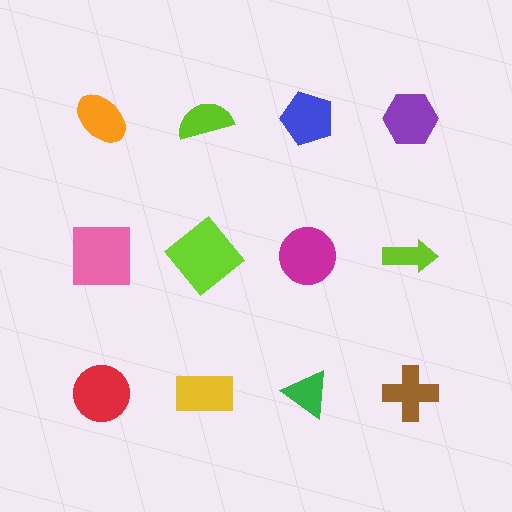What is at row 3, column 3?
A green triangle.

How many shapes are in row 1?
4 shapes.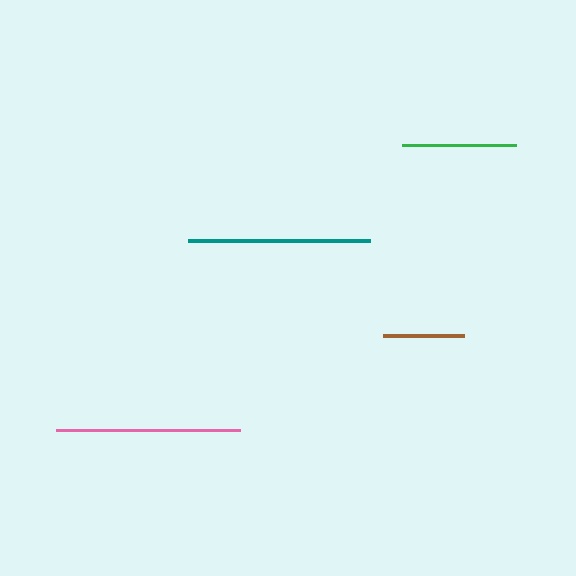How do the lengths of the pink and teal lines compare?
The pink and teal lines are approximately the same length.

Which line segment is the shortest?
The brown line is the shortest at approximately 80 pixels.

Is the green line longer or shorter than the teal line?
The teal line is longer than the green line.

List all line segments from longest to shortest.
From longest to shortest: pink, teal, green, brown.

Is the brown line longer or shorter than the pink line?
The pink line is longer than the brown line.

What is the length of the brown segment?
The brown segment is approximately 80 pixels long.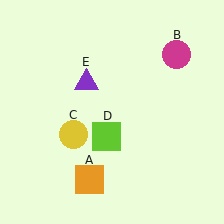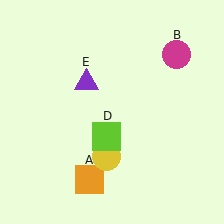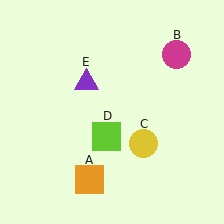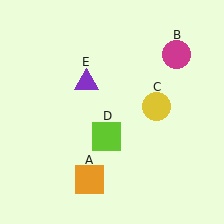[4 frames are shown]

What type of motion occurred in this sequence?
The yellow circle (object C) rotated counterclockwise around the center of the scene.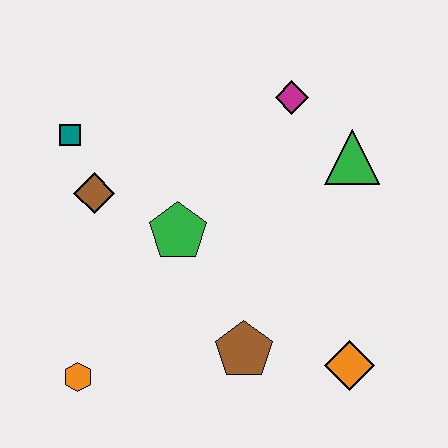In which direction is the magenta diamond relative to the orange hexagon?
The magenta diamond is above the orange hexagon.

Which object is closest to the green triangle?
The magenta diamond is closest to the green triangle.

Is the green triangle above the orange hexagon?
Yes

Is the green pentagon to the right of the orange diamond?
No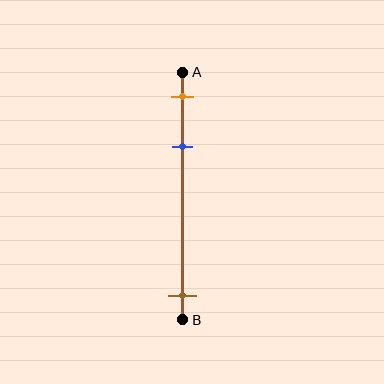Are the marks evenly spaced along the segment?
No, the marks are not evenly spaced.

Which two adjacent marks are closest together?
The orange and blue marks are the closest adjacent pair.